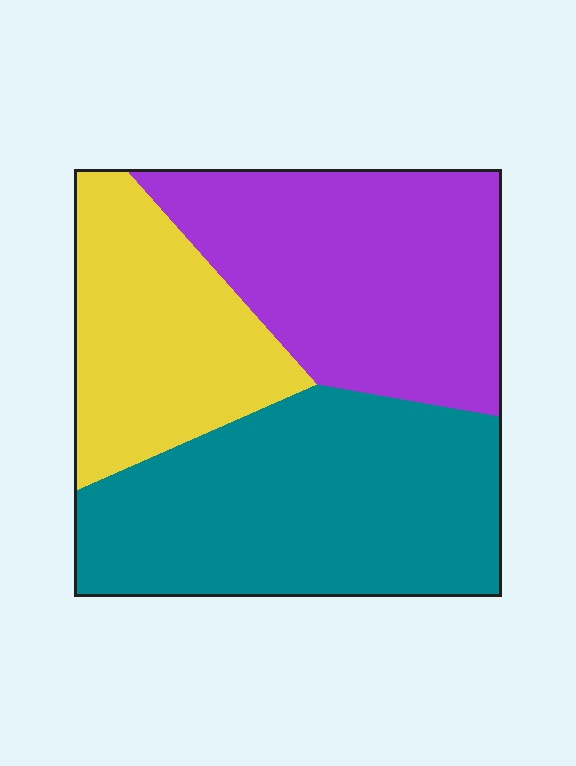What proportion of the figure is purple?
Purple covers roughly 35% of the figure.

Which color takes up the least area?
Yellow, at roughly 25%.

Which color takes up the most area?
Teal, at roughly 40%.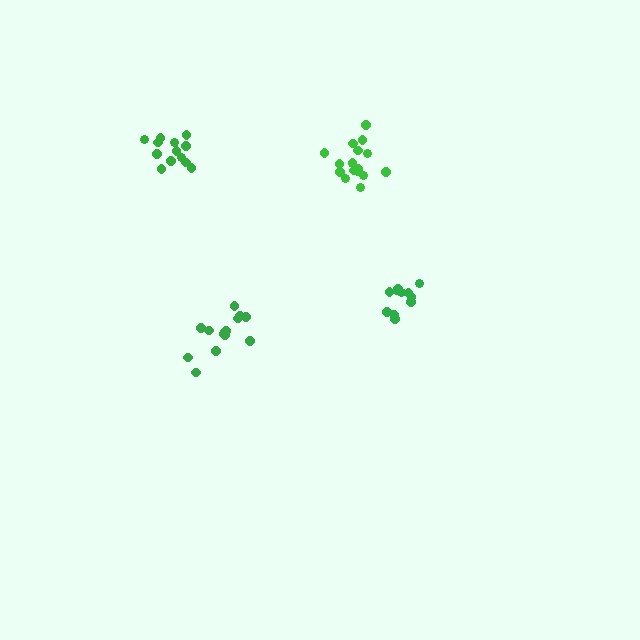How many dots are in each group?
Group 1: 13 dots, Group 2: 12 dots, Group 3: 17 dots, Group 4: 14 dots (56 total).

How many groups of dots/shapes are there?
There are 4 groups.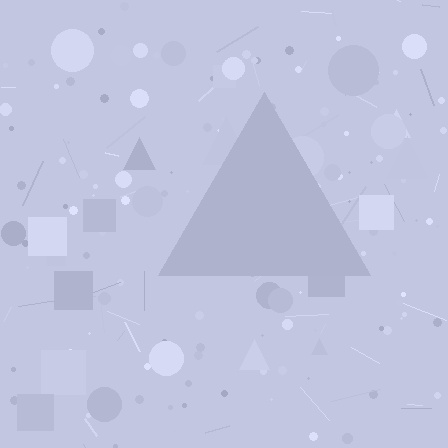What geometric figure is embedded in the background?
A triangle is embedded in the background.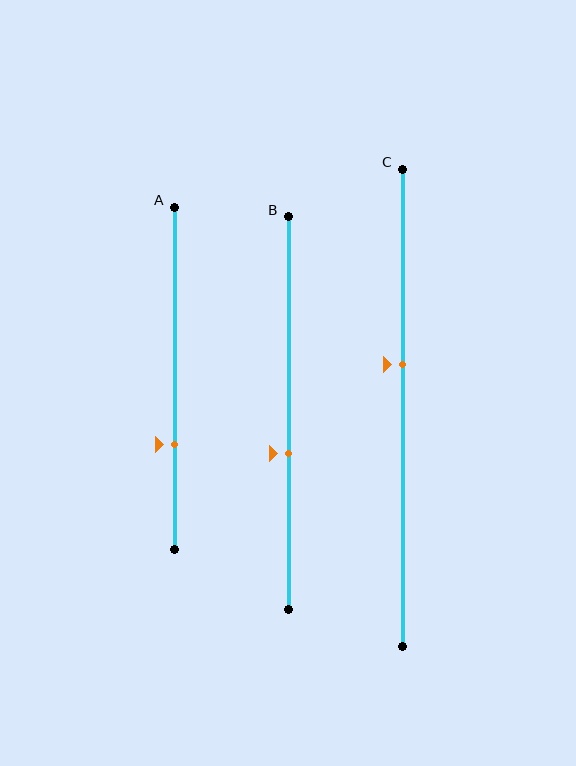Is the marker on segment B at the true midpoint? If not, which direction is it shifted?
No, the marker on segment B is shifted downward by about 10% of the segment length.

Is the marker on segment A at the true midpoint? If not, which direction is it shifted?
No, the marker on segment A is shifted downward by about 19% of the segment length.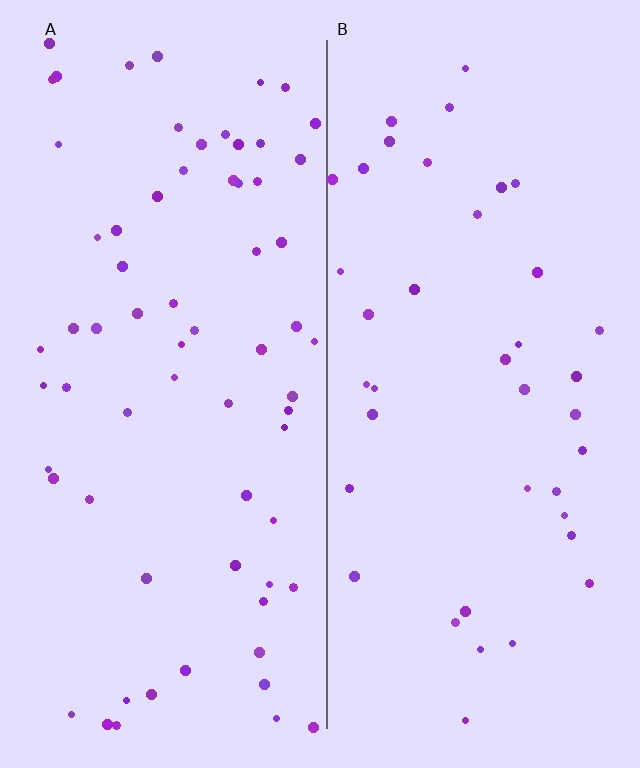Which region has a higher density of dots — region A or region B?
A (the left).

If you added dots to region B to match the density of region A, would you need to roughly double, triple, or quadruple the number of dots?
Approximately double.